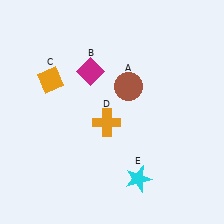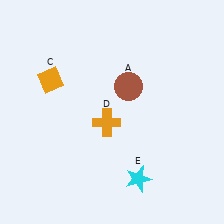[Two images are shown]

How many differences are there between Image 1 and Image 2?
There is 1 difference between the two images.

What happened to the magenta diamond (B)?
The magenta diamond (B) was removed in Image 2. It was in the top-left area of Image 1.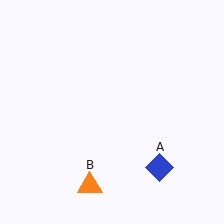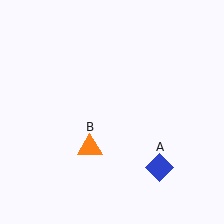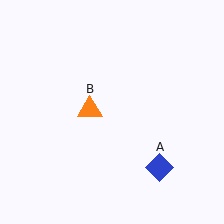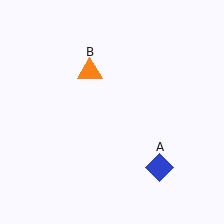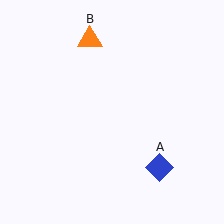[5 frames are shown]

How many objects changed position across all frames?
1 object changed position: orange triangle (object B).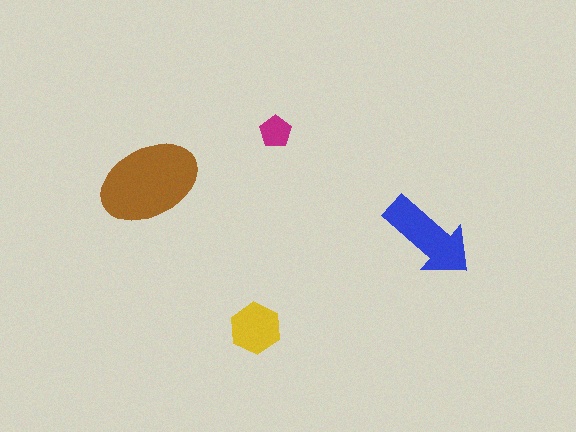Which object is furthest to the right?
The blue arrow is rightmost.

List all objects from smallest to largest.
The magenta pentagon, the yellow hexagon, the blue arrow, the brown ellipse.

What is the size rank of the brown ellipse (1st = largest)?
1st.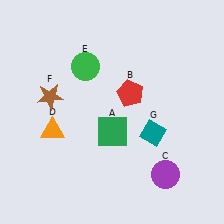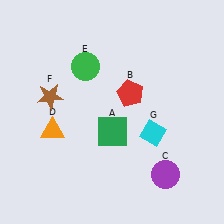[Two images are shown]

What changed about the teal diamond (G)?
In Image 1, G is teal. In Image 2, it changed to cyan.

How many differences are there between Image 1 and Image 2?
There is 1 difference between the two images.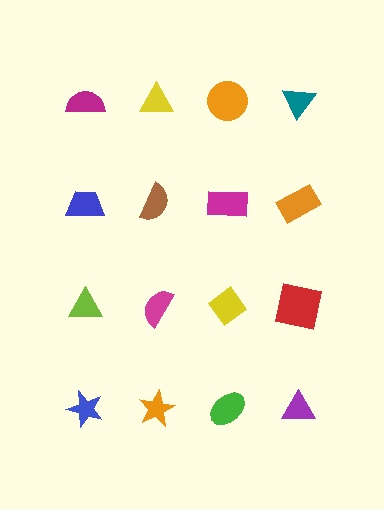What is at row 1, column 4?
A teal triangle.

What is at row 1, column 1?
A magenta semicircle.